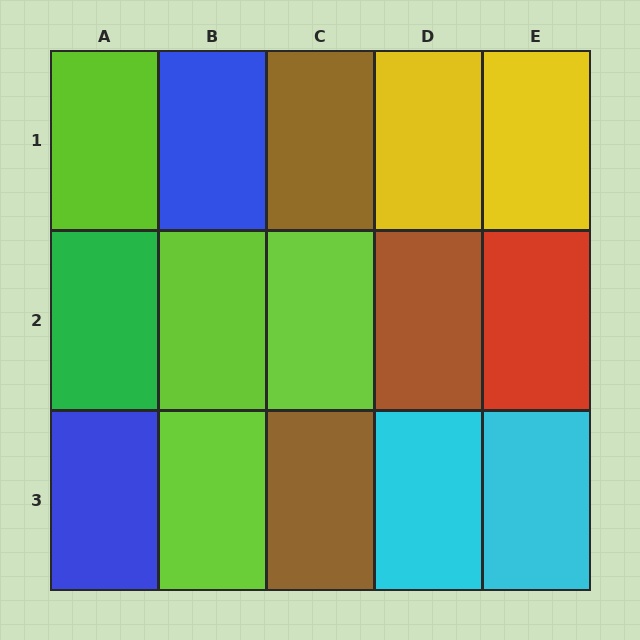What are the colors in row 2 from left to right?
Green, lime, lime, brown, red.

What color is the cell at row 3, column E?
Cyan.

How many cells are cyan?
2 cells are cyan.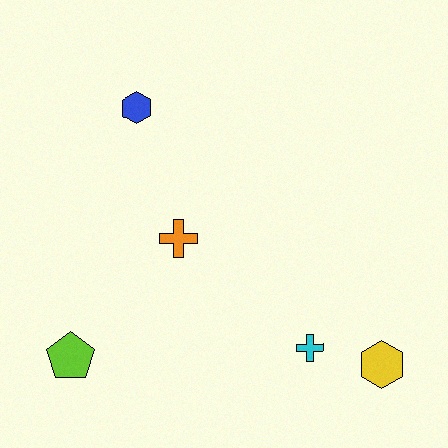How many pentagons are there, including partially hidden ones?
There is 1 pentagon.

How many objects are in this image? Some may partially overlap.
There are 5 objects.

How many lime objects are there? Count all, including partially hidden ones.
There is 1 lime object.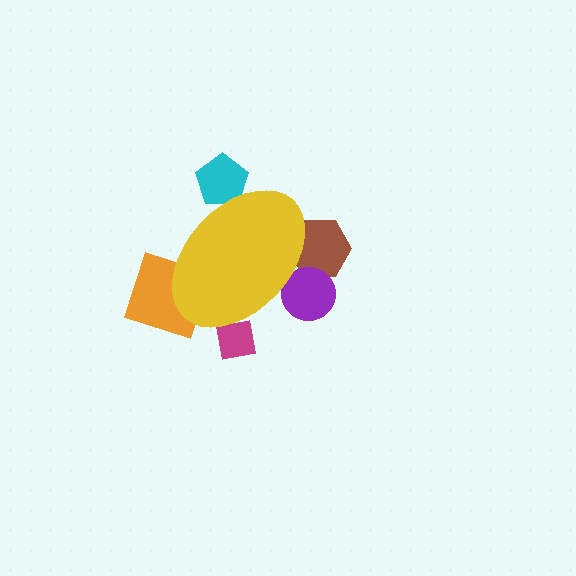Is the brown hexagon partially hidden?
Yes, the brown hexagon is partially hidden behind the yellow ellipse.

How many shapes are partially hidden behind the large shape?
5 shapes are partially hidden.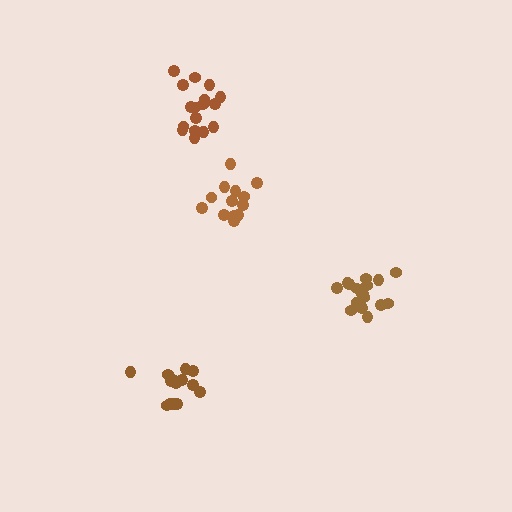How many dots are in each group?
Group 1: 18 dots, Group 2: 17 dots, Group 3: 13 dots, Group 4: 15 dots (63 total).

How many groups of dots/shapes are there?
There are 4 groups.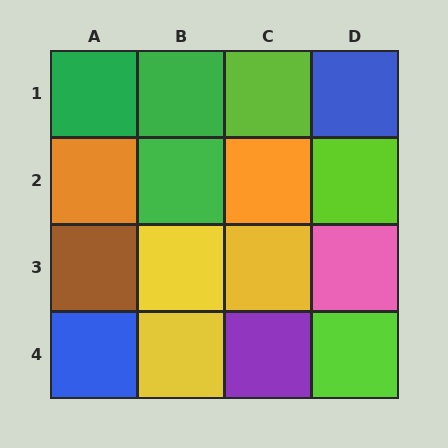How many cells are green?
3 cells are green.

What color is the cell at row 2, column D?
Lime.